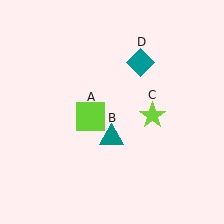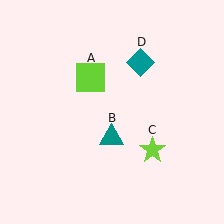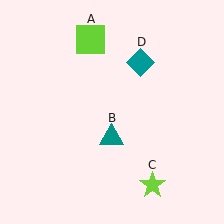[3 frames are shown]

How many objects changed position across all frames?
2 objects changed position: lime square (object A), lime star (object C).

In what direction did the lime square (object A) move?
The lime square (object A) moved up.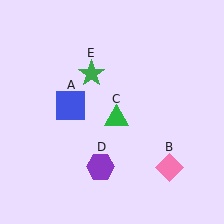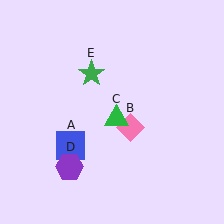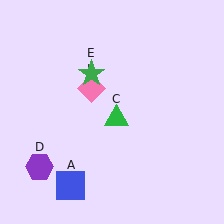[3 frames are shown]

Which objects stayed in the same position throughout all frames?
Green triangle (object C) and green star (object E) remained stationary.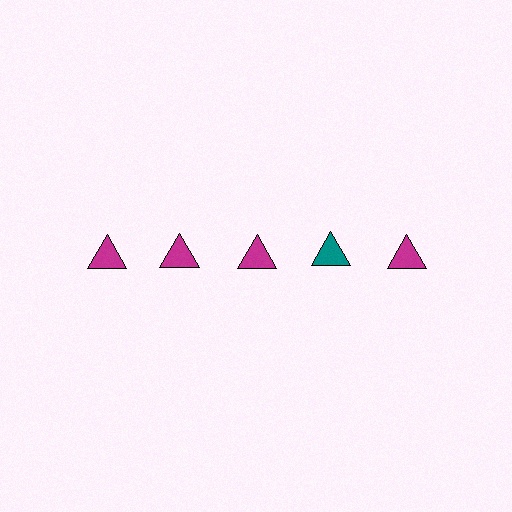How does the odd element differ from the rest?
It has a different color: teal instead of magenta.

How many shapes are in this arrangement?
There are 5 shapes arranged in a grid pattern.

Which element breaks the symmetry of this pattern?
The teal triangle in the top row, second from right column breaks the symmetry. All other shapes are magenta triangles.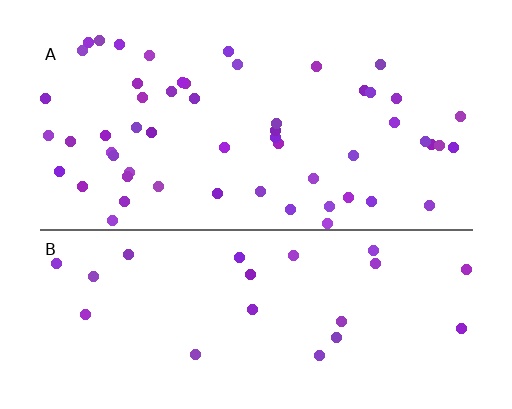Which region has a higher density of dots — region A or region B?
A (the top).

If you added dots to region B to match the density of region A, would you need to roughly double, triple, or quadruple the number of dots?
Approximately double.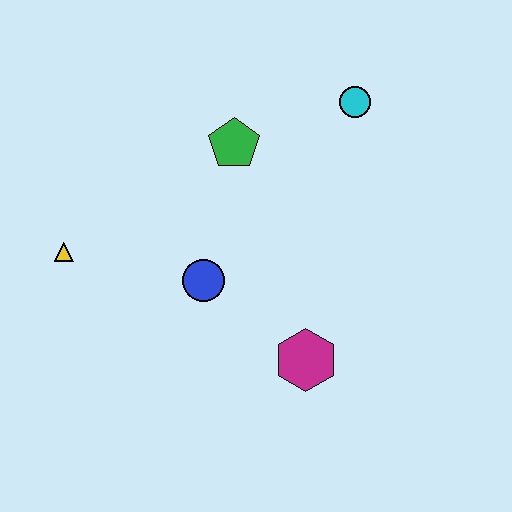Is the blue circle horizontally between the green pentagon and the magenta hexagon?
No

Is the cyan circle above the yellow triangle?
Yes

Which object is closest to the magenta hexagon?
The blue circle is closest to the magenta hexagon.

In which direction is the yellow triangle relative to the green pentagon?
The yellow triangle is to the left of the green pentagon.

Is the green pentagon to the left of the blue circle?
No